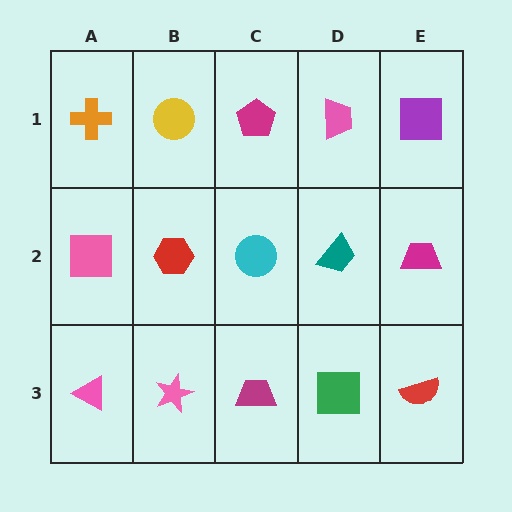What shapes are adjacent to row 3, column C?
A cyan circle (row 2, column C), a pink star (row 3, column B), a green square (row 3, column D).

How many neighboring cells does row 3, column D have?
3.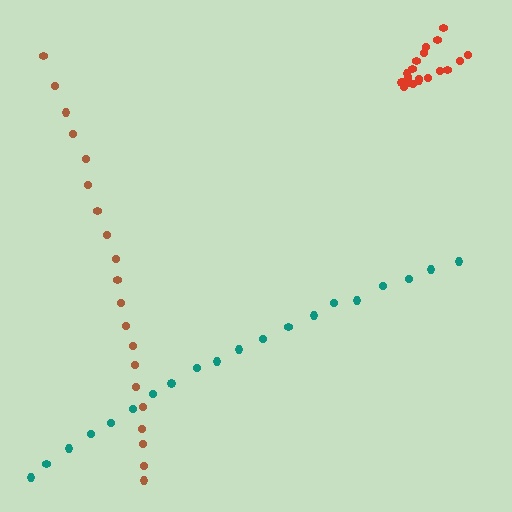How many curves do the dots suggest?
There are 3 distinct paths.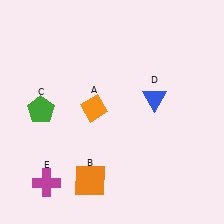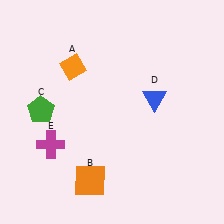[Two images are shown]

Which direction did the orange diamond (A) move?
The orange diamond (A) moved up.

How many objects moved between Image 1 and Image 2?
2 objects moved between the two images.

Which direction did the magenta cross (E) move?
The magenta cross (E) moved up.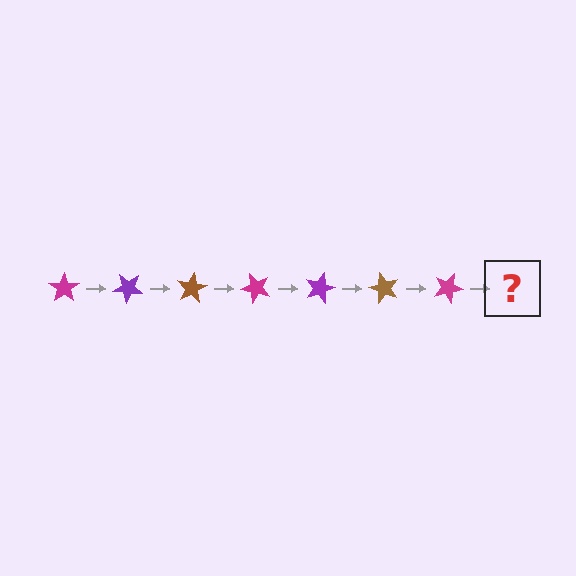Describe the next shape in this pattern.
It should be a purple star, rotated 280 degrees from the start.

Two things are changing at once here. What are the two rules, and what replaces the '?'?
The two rules are that it rotates 40 degrees each step and the color cycles through magenta, purple, and brown. The '?' should be a purple star, rotated 280 degrees from the start.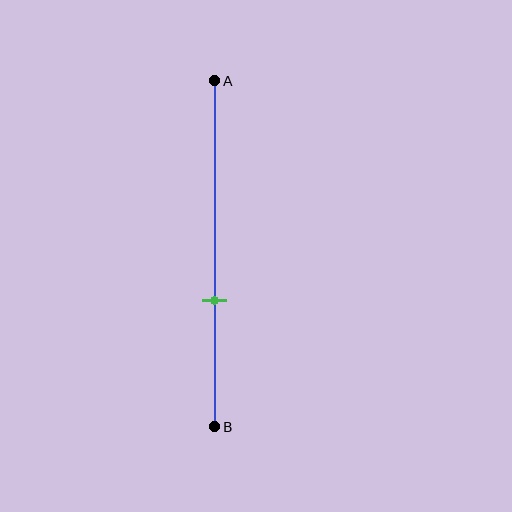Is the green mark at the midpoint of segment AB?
No, the mark is at about 65% from A, not at the 50% midpoint.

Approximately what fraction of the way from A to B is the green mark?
The green mark is approximately 65% of the way from A to B.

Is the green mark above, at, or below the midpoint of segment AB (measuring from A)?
The green mark is below the midpoint of segment AB.